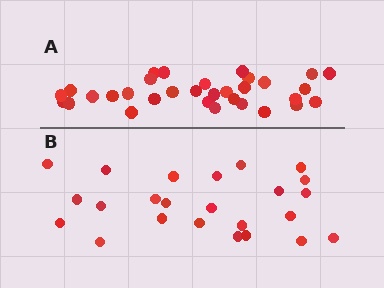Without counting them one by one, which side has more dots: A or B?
Region A (the top region) has more dots.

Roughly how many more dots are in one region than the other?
Region A has roughly 8 or so more dots than region B.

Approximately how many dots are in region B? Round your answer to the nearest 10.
About 20 dots. (The exact count is 24, which rounds to 20.)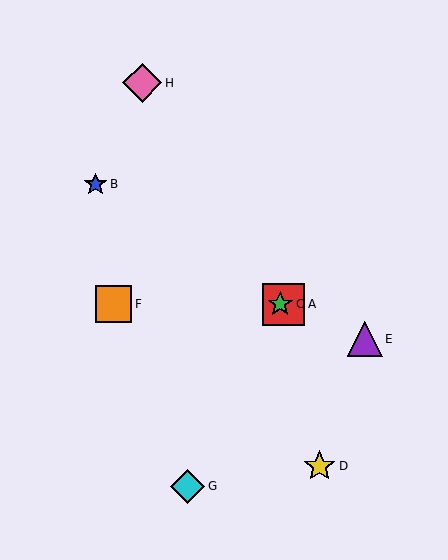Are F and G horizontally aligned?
No, F is at y≈304 and G is at y≈486.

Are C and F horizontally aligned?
Yes, both are at y≈304.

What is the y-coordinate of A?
Object A is at y≈304.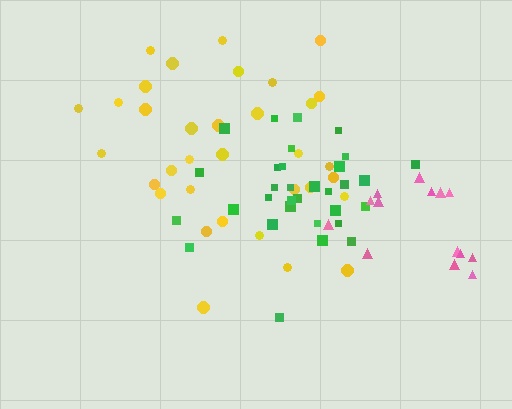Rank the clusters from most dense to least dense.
green, yellow, pink.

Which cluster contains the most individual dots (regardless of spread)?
Yellow (34).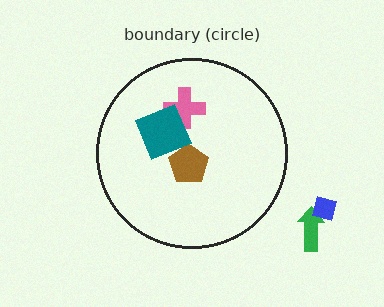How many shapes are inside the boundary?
3 inside, 2 outside.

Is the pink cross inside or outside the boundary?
Inside.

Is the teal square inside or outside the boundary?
Inside.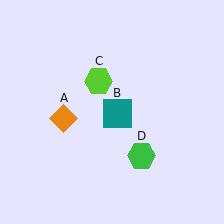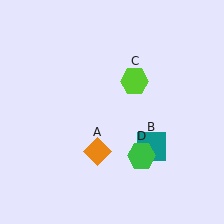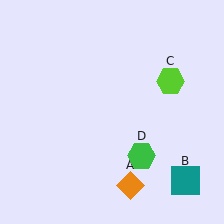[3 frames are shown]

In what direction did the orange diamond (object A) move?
The orange diamond (object A) moved down and to the right.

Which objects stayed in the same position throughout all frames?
Green hexagon (object D) remained stationary.